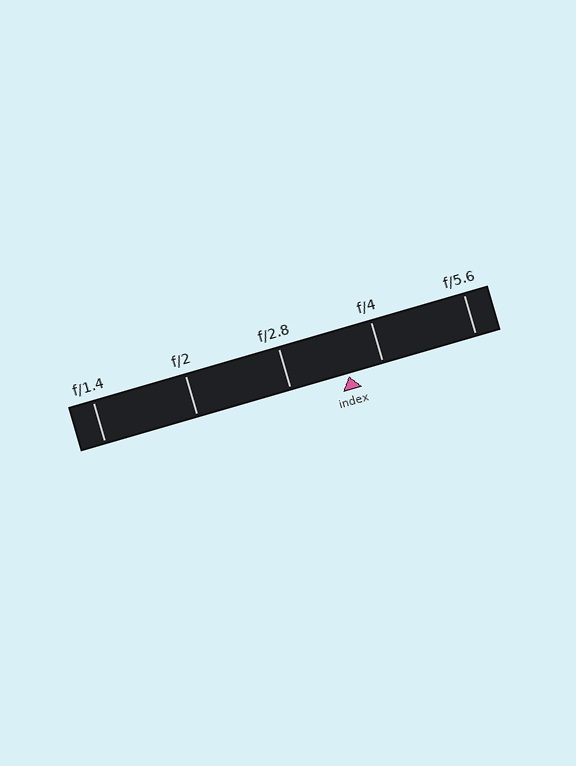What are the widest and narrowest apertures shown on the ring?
The widest aperture shown is f/1.4 and the narrowest is f/5.6.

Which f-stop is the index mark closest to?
The index mark is closest to f/4.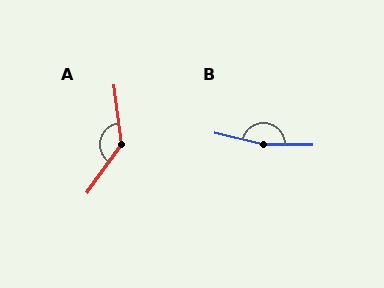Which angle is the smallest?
A, at approximately 138 degrees.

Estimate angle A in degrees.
Approximately 138 degrees.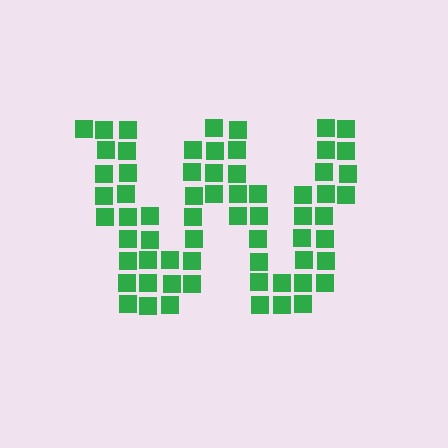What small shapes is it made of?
It is made of small squares.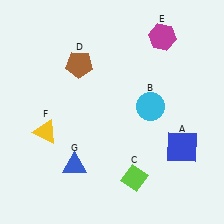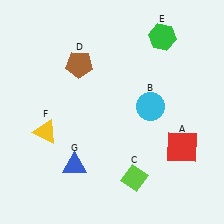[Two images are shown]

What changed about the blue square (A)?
In Image 1, A is blue. In Image 2, it changed to red.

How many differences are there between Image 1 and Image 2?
There are 2 differences between the two images.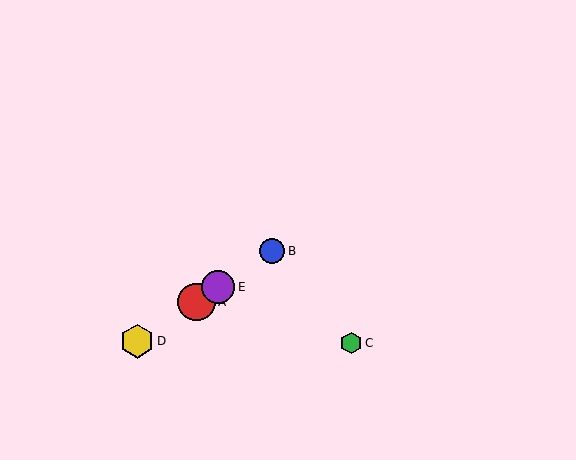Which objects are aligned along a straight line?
Objects A, B, D, E are aligned along a straight line.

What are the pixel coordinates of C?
Object C is at (351, 343).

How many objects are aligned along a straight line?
4 objects (A, B, D, E) are aligned along a straight line.